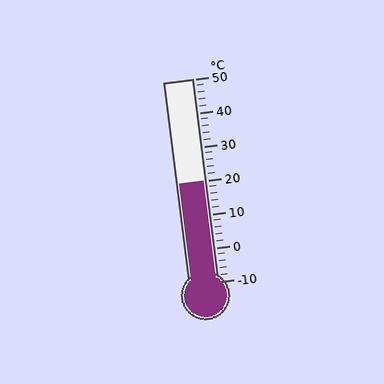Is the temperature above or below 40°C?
The temperature is below 40°C.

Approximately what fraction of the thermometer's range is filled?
The thermometer is filled to approximately 50% of its range.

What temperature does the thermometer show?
The thermometer shows approximately 20°C.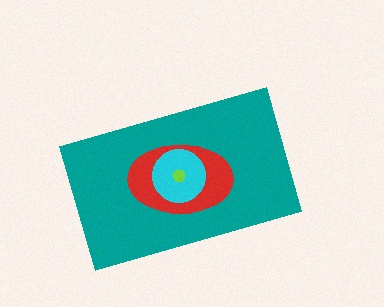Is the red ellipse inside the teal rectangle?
Yes.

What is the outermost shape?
The teal rectangle.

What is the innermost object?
The lime hexagon.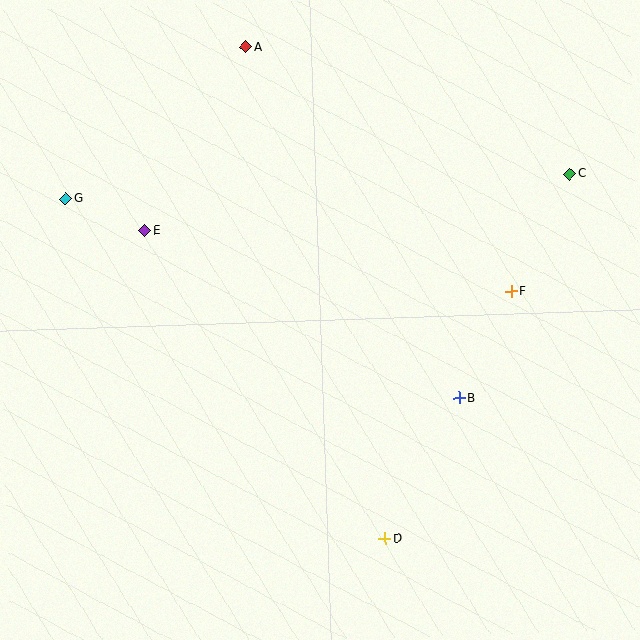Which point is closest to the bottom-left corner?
Point D is closest to the bottom-left corner.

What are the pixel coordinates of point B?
Point B is at (459, 398).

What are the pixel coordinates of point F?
Point F is at (511, 291).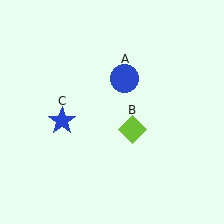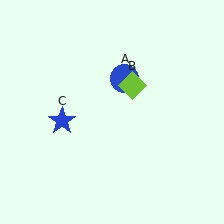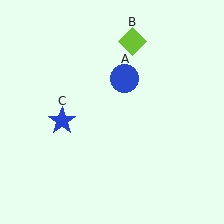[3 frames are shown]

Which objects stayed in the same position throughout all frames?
Blue circle (object A) and blue star (object C) remained stationary.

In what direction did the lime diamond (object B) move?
The lime diamond (object B) moved up.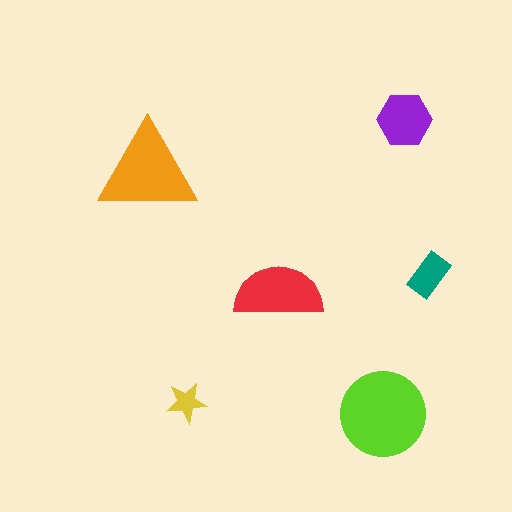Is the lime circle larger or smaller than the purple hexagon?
Larger.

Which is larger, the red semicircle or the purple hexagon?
The red semicircle.